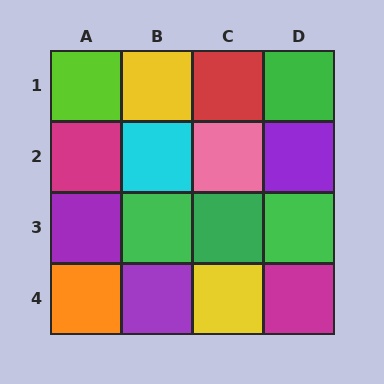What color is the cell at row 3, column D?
Green.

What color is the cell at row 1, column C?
Red.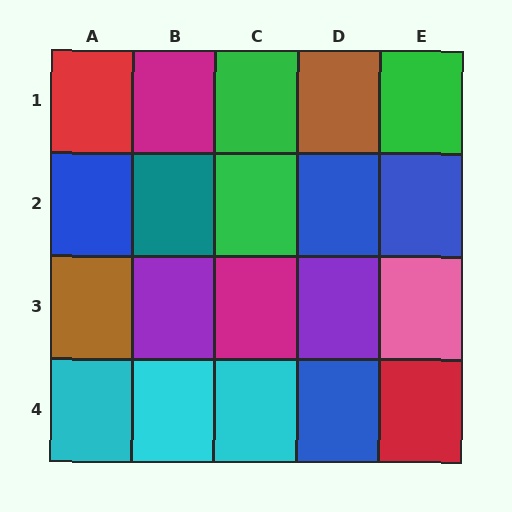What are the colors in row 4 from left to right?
Cyan, cyan, cyan, blue, red.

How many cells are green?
3 cells are green.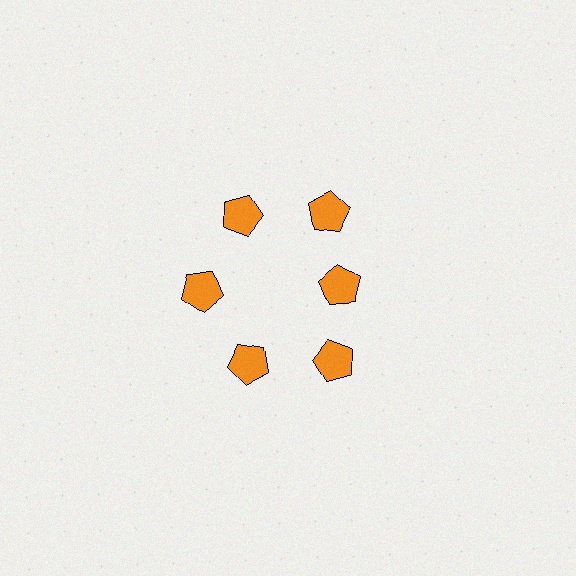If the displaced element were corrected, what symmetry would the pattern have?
It would have 6-fold rotational symmetry — the pattern would map onto itself every 60 degrees.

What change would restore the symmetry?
The symmetry would be restored by moving it outward, back onto the ring so that all 6 pentagons sit at equal angles and equal distance from the center.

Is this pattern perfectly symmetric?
No. The 6 orange pentagons are arranged in a ring, but one element near the 3 o'clock position is pulled inward toward the center, breaking the 6-fold rotational symmetry.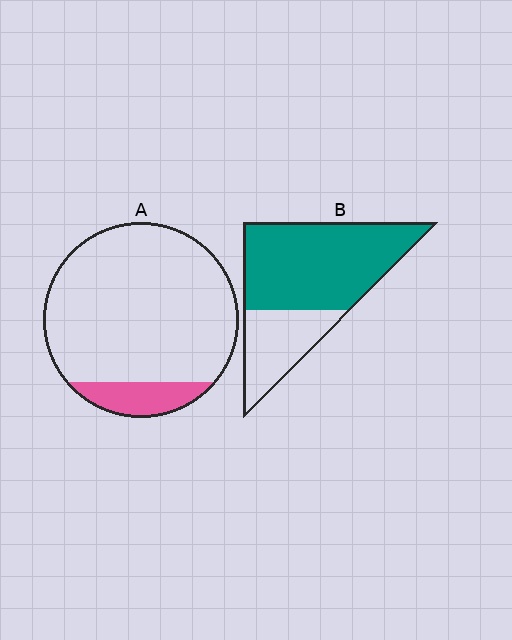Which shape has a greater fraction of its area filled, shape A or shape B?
Shape B.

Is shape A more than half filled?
No.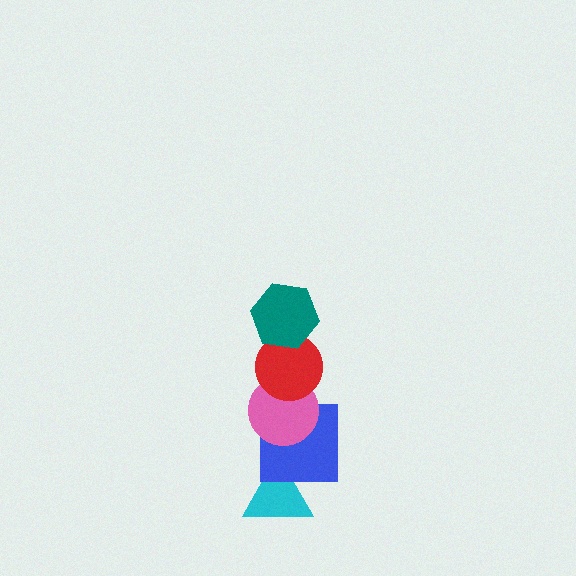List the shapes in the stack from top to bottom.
From top to bottom: the teal hexagon, the red circle, the pink circle, the blue square, the cyan triangle.